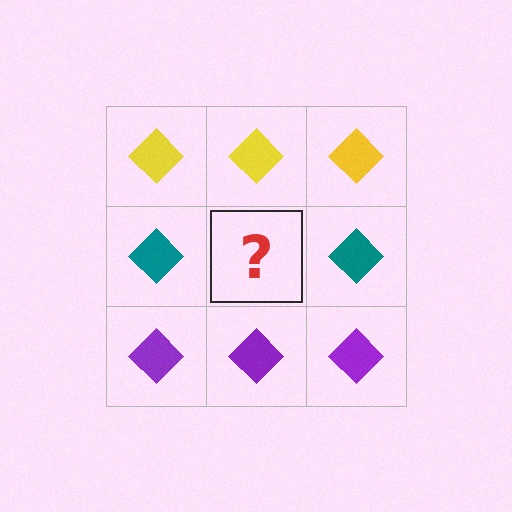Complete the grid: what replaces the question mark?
The question mark should be replaced with a teal diamond.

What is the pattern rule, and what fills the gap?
The rule is that each row has a consistent color. The gap should be filled with a teal diamond.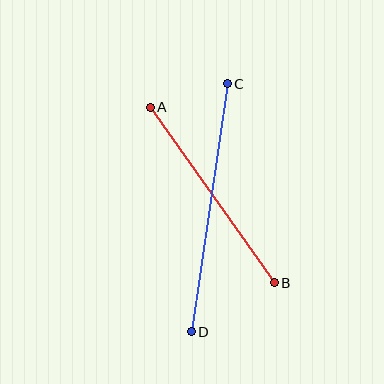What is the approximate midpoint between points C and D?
The midpoint is at approximately (209, 208) pixels.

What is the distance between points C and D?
The distance is approximately 251 pixels.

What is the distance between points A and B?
The distance is approximately 215 pixels.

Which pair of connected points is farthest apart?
Points C and D are farthest apart.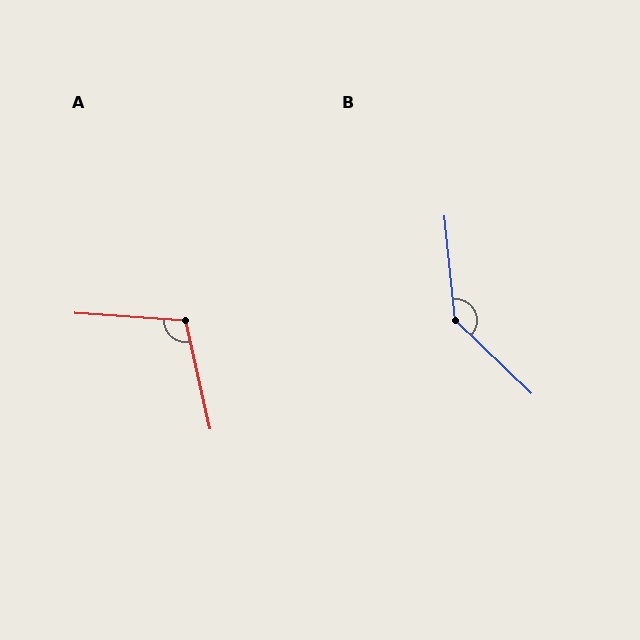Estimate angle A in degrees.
Approximately 107 degrees.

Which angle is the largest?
B, at approximately 140 degrees.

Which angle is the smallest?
A, at approximately 107 degrees.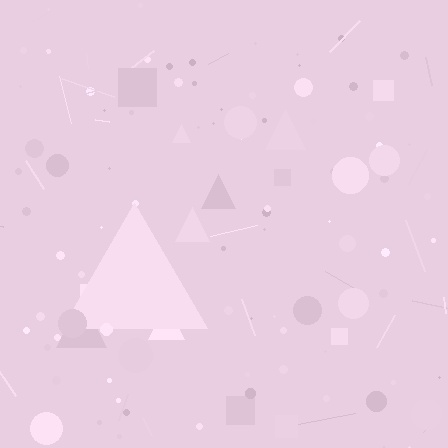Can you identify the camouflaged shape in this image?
The camouflaged shape is a triangle.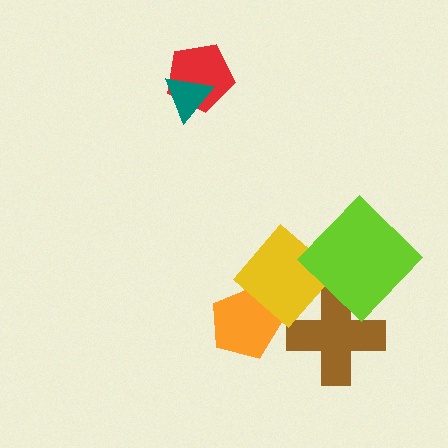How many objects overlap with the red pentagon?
1 object overlaps with the red pentagon.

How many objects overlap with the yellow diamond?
1 object overlaps with the yellow diamond.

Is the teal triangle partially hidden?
No, no other shape covers it.